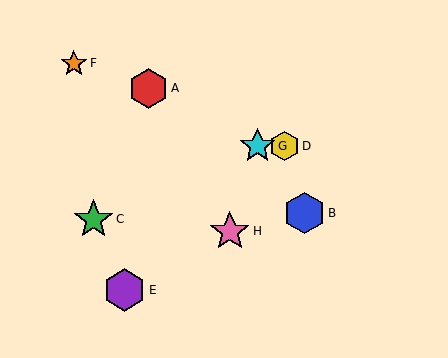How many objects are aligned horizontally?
2 objects (D, G) are aligned horizontally.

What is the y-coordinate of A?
Object A is at y≈88.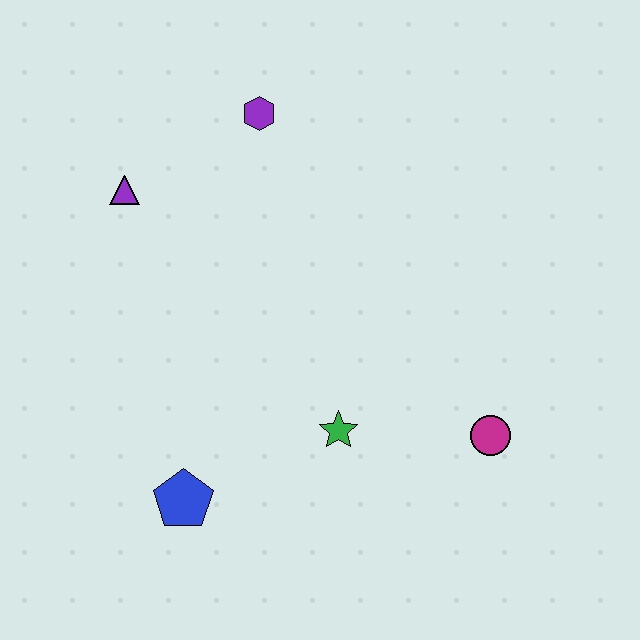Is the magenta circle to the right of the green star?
Yes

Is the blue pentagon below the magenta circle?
Yes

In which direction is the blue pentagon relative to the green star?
The blue pentagon is to the left of the green star.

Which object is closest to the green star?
The magenta circle is closest to the green star.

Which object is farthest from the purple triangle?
The magenta circle is farthest from the purple triangle.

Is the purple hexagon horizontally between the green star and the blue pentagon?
Yes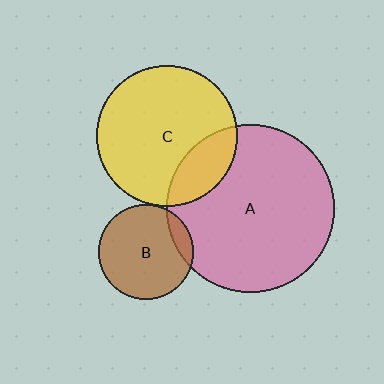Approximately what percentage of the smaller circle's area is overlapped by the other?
Approximately 20%.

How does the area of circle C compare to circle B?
Approximately 2.2 times.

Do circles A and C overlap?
Yes.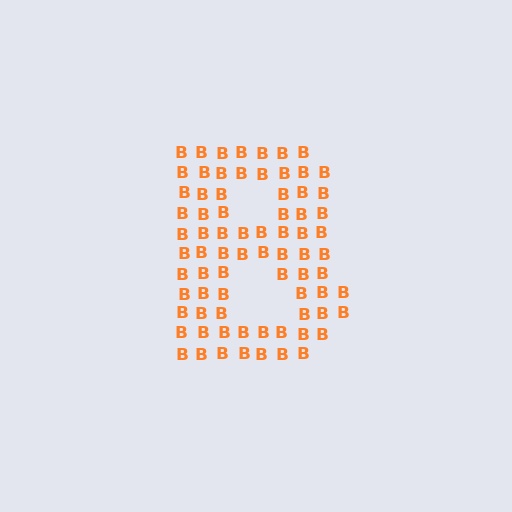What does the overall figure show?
The overall figure shows the letter B.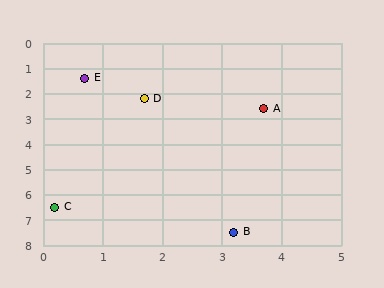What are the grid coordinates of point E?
Point E is at approximately (0.7, 1.4).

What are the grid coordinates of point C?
Point C is at approximately (0.2, 6.5).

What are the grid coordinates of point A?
Point A is at approximately (3.7, 2.6).